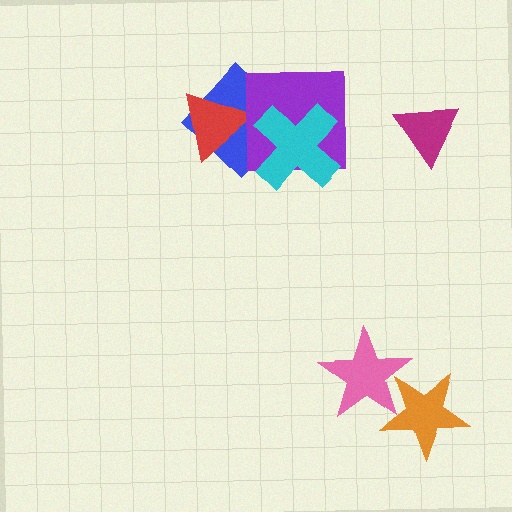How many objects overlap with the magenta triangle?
0 objects overlap with the magenta triangle.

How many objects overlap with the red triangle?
1 object overlaps with the red triangle.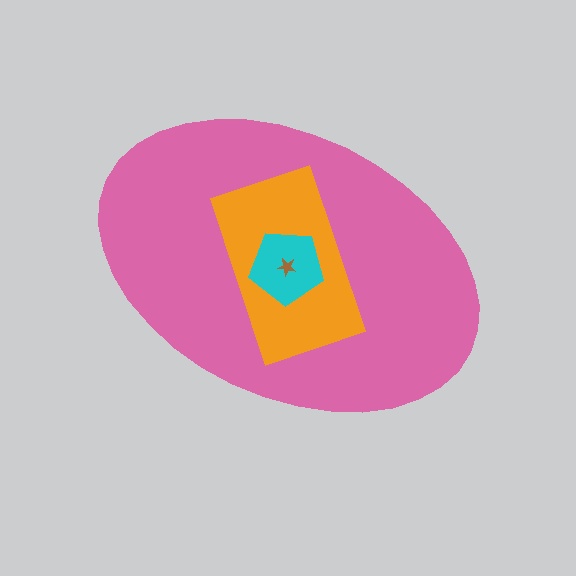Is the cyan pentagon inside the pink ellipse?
Yes.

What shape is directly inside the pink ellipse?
The orange rectangle.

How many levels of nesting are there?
4.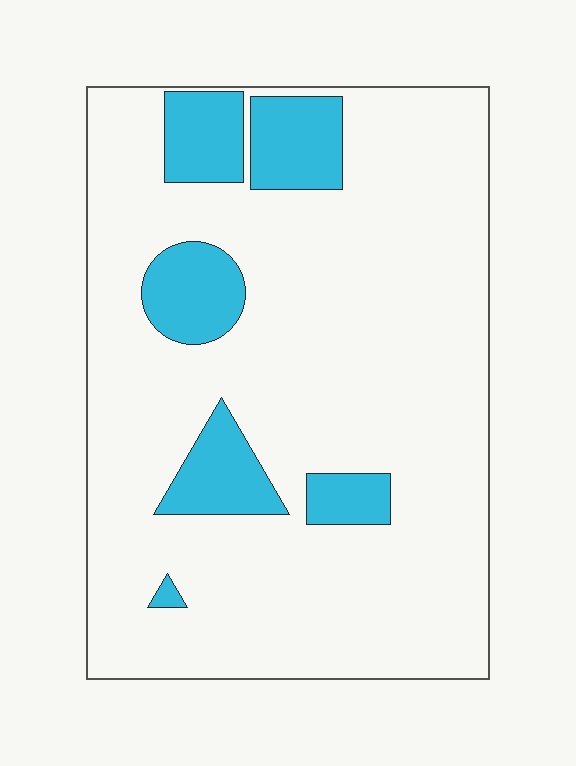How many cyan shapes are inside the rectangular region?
6.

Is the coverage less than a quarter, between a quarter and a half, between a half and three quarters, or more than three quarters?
Less than a quarter.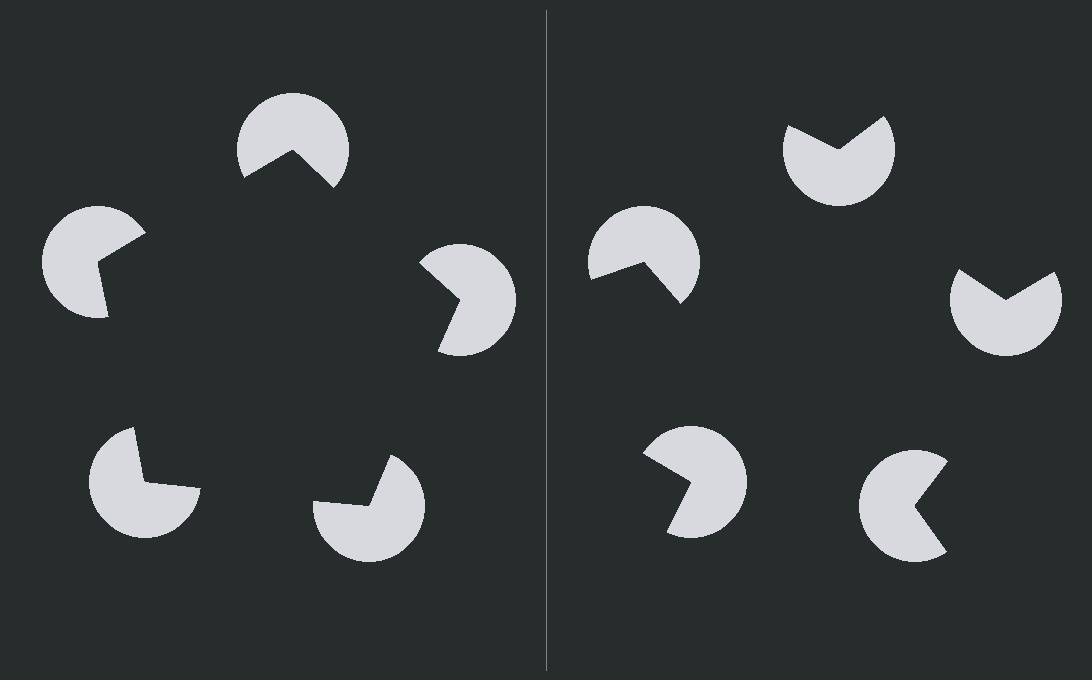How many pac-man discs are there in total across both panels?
10 — 5 on each side.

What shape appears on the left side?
An illusory pentagon.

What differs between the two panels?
The pac-man discs are positioned identically on both sides; only the wedge orientations differ. On the left they align to a pentagon; on the right they are misaligned.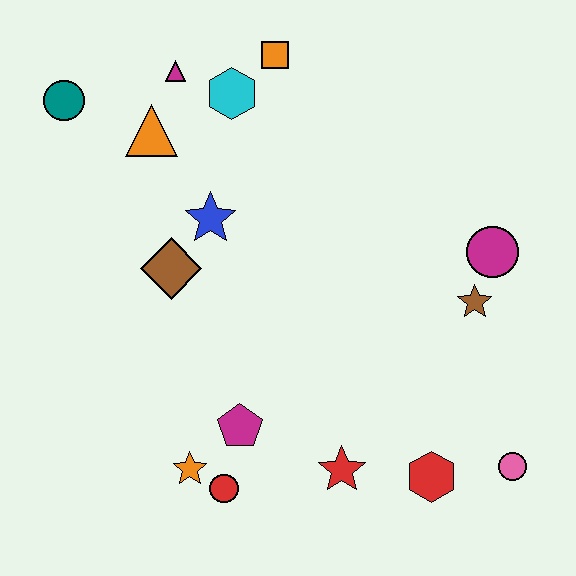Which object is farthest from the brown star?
The teal circle is farthest from the brown star.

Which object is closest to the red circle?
The orange star is closest to the red circle.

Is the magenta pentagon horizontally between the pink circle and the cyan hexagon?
Yes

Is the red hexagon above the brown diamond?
No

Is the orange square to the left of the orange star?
No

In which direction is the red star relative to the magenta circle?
The red star is below the magenta circle.